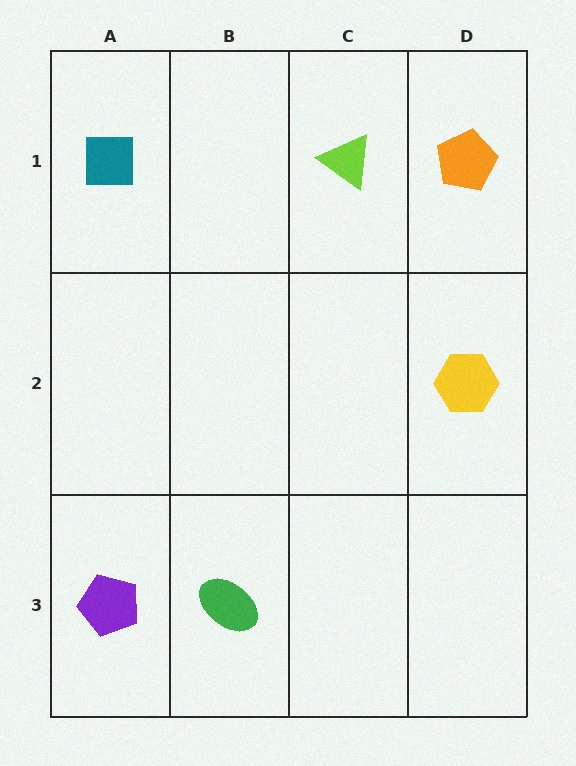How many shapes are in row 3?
2 shapes.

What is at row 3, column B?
A green ellipse.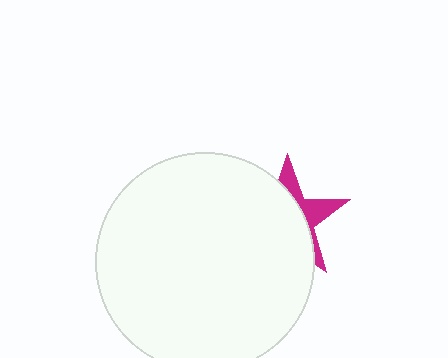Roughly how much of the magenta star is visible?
A small part of it is visible (roughly 31%).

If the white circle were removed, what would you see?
You would see the complete magenta star.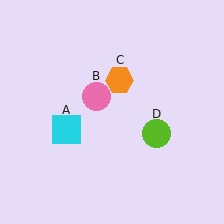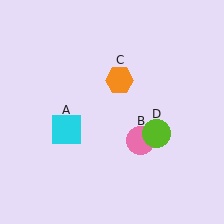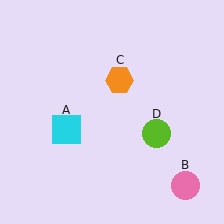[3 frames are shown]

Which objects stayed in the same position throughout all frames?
Cyan square (object A) and orange hexagon (object C) and lime circle (object D) remained stationary.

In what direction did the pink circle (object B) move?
The pink circle (object B) moved down and to the right.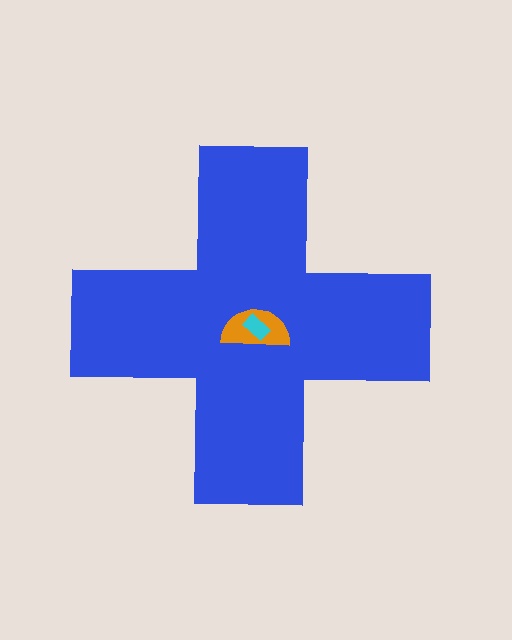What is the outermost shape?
The blue cross.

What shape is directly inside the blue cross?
The orange semicircle.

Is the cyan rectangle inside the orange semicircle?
Yes.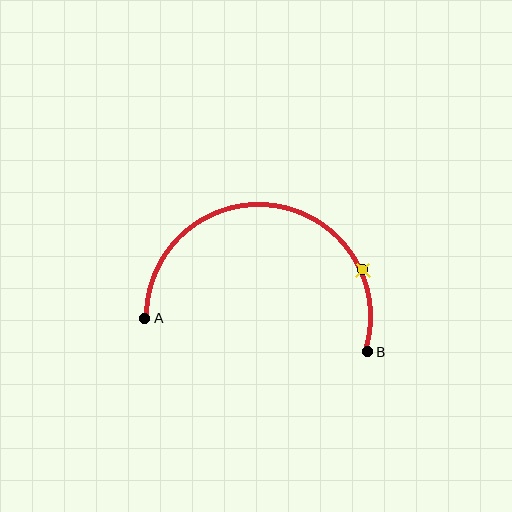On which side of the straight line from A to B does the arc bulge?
The arc bulges above the straight line connecting A and B.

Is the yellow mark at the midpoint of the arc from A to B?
No. The yellow mark lies on the arc but is closer to endpoint B. The arc midpoint would be at the point on the curve equidistant along the arc from both A and B.